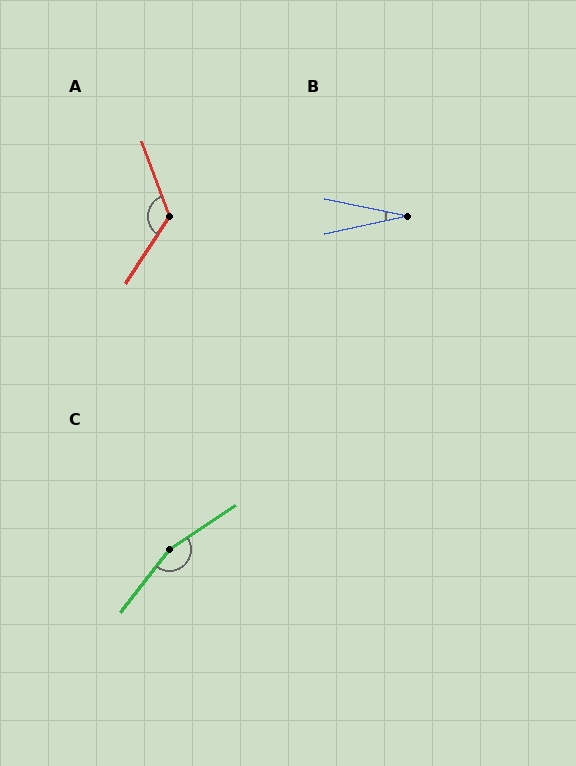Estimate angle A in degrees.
Approximately 127 degrees.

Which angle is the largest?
C, at approximately 162 degrees.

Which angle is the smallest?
B, at approximately 24 degrees.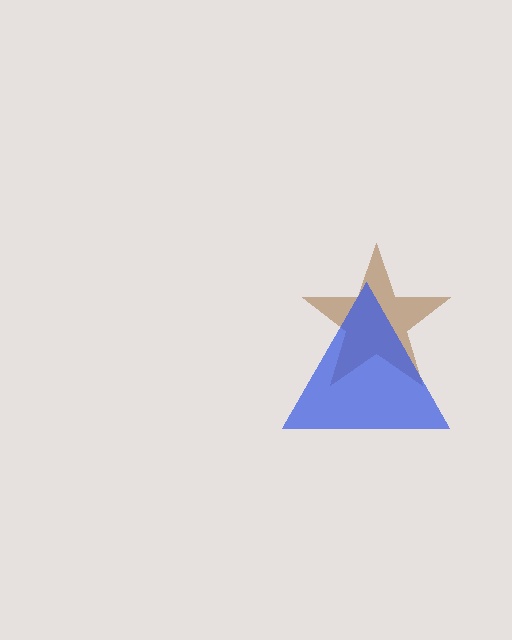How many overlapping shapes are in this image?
There are 2 overlapping shapes in the image.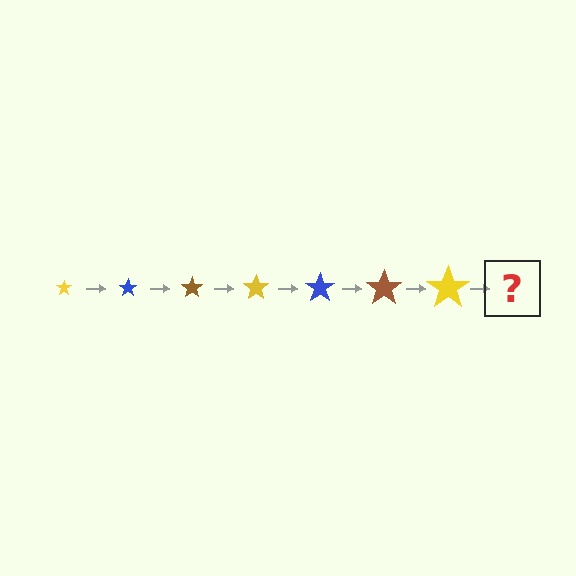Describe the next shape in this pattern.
It should be a blue star, larger than the previous one.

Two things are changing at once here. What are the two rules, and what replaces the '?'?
The two rules are that the star grows larger each step and the color cycles through yellow, blue, and brown. The '?' should be a blue star, larger than the previous one.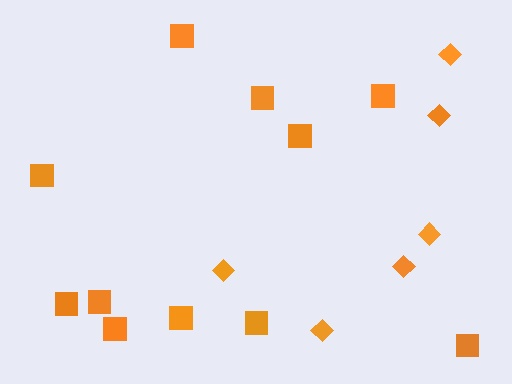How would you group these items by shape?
There are 2 groups: one group of diamonds (6) and one group of squares (11).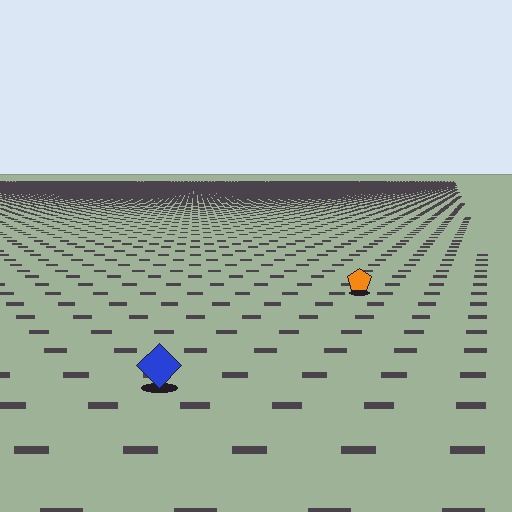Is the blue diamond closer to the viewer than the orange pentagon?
Yes. The blue diamond is closer — you can tell from the texture gradient: the ground texture is coarser near it.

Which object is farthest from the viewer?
The orange pentagon is farthest from the viewer. It appears smaller and the ground texture around it is denser.